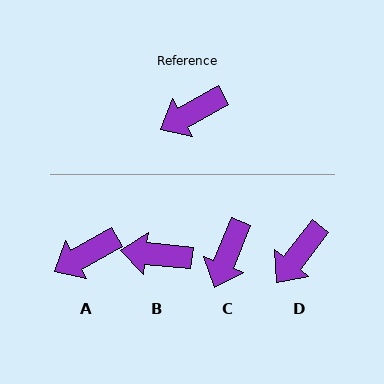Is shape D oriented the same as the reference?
No, it is off by about 23 degrees.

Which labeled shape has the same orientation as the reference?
A.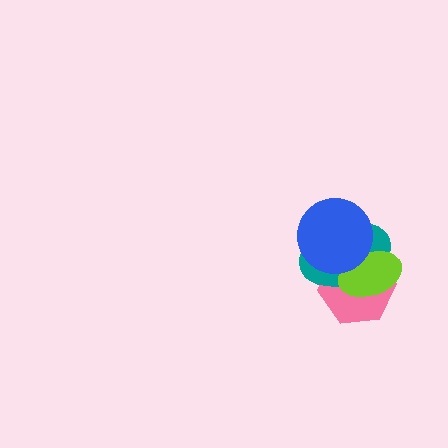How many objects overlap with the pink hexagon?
3 objects overlap with the pink hexagon.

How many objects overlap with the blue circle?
3 objects overlap with the blue circle.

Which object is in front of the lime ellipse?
The blue circle is in front of the lime ellipse.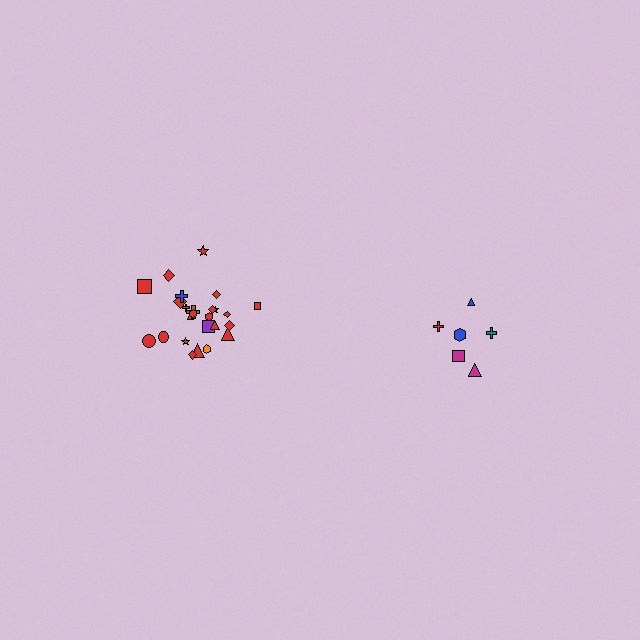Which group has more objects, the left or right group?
The left group.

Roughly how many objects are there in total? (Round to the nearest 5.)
Roughly 30 objects in total.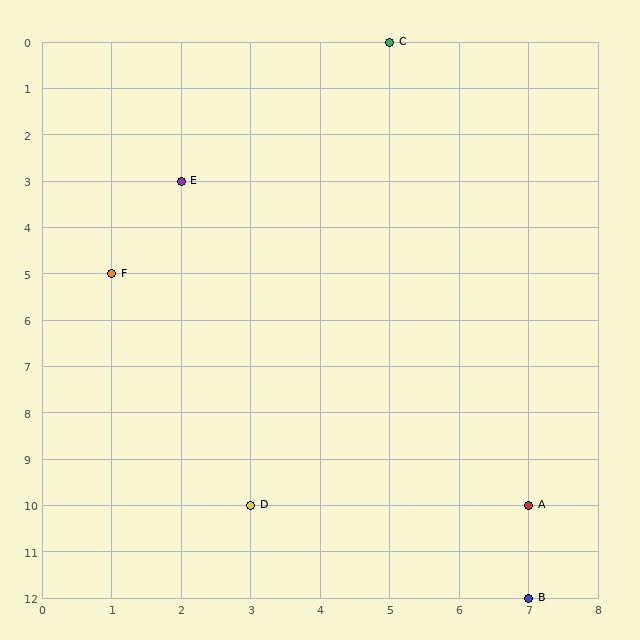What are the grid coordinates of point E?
Point E is at grid coordinates (2, 3).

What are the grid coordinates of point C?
Point C is at grid coordinates (5, 0).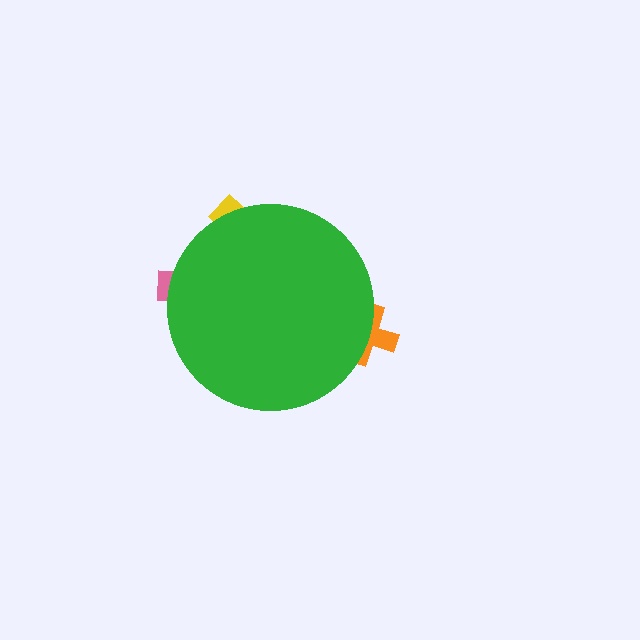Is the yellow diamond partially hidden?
Yes, the yellow diamond is partially hidden behind the green circle.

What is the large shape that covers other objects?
A green circle.